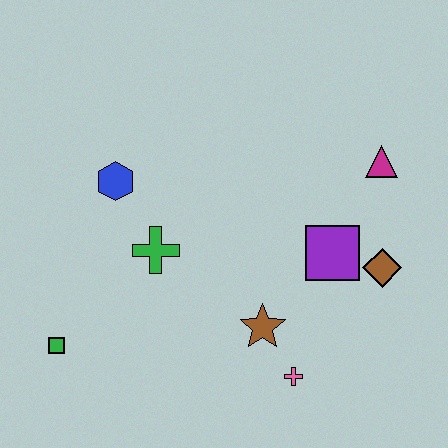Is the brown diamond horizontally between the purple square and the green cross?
No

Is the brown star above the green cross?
No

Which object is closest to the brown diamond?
The purple square is closest to the brown diamond.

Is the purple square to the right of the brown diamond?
No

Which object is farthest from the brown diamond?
The green square is farthest from the brown diamond.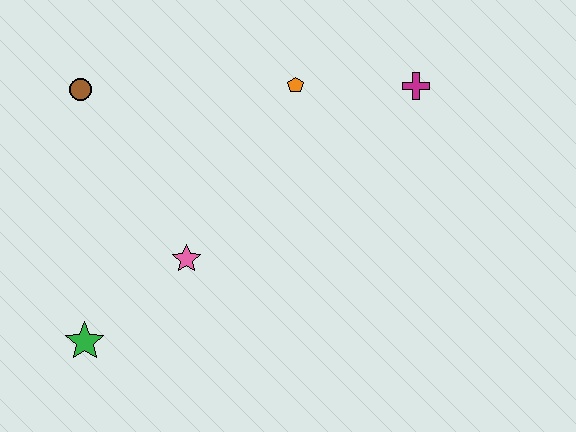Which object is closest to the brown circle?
The pink star is closest to the brown circle.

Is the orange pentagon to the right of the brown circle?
Yes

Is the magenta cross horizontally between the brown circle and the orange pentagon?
No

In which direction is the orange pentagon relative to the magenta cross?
The orange pentagon is to the left of the magenta cross.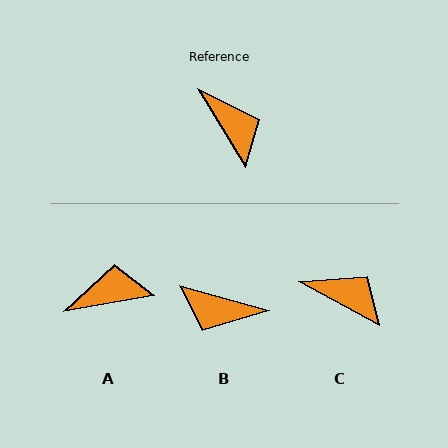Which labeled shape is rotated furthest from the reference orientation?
B, about 137 degrees away.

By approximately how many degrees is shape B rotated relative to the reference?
Approximately 137 degrees clockwise.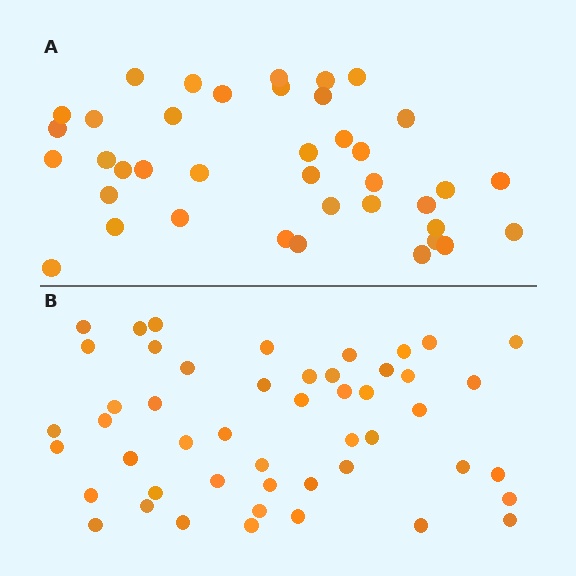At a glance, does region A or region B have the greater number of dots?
Region B (the bottom region) has more dots.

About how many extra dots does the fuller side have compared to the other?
Region B has roughly 10 or so more dots than region A.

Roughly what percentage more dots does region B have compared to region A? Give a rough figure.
About 25% more.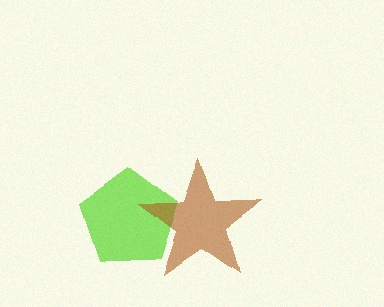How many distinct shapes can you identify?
There are 2 distinct shapes: a lime pentagon, a brown star.